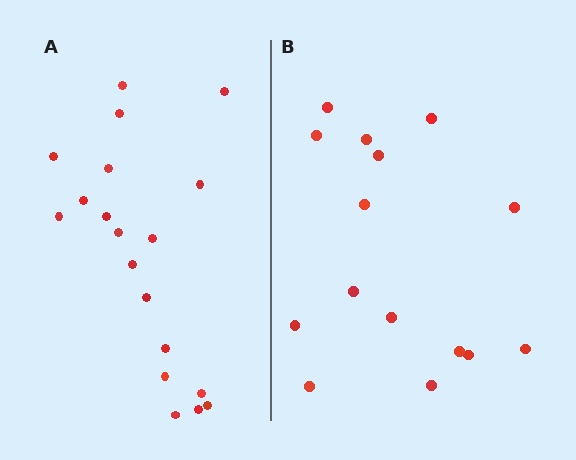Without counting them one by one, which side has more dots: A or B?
Region A (the left region) has more dots.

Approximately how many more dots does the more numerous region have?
Region A has about 4 more dots than region B.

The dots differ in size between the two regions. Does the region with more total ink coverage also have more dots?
No. Region B has more total ink coverage because its dots are larger, but region A actually contains more individual dots. Total area can be misleading — the number of items is what matters here.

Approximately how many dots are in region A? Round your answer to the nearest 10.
About 20 dots. (The exact count is 19, which rounds to 20.)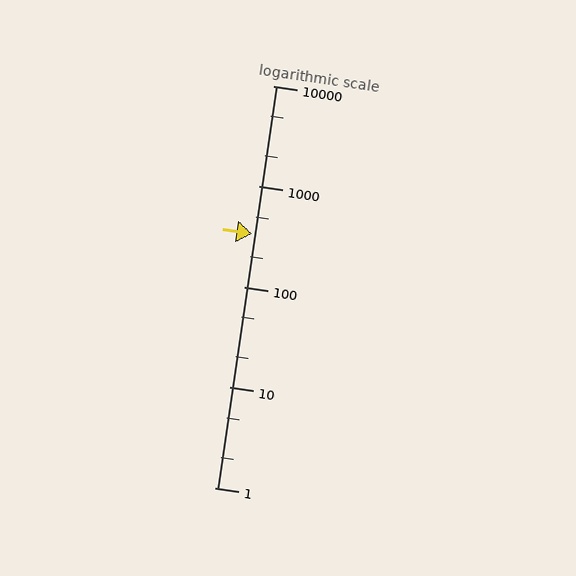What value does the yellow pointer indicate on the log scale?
The pointer indicates approximately 340.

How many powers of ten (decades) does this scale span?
The scale spans 4 decades, from 1 to 10000.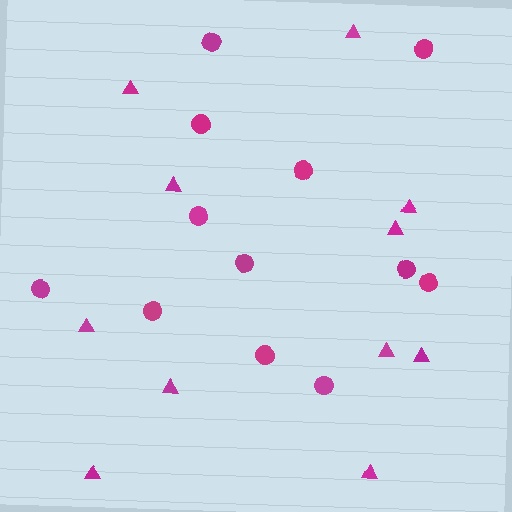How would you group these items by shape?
There are 2 groups: one group of triangles (11) and one group of circles (12).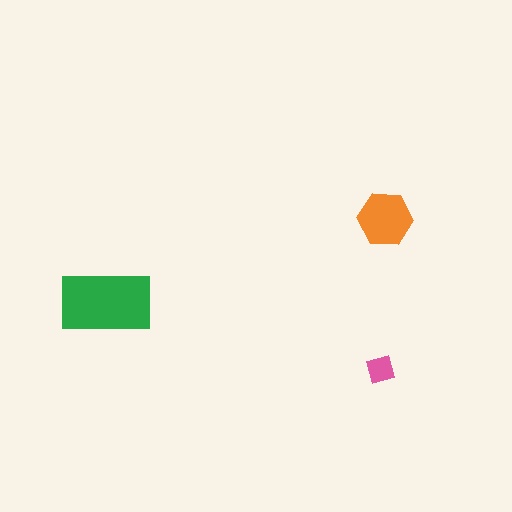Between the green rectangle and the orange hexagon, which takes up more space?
The green rectangle.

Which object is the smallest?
The pink square.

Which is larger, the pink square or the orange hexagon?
The orange hexagon.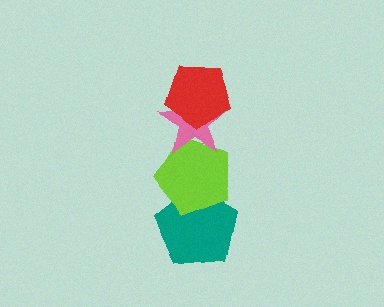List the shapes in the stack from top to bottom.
From top to bottom: the red pentagon, the pink star, the lime pentagon, the teal pentagon.